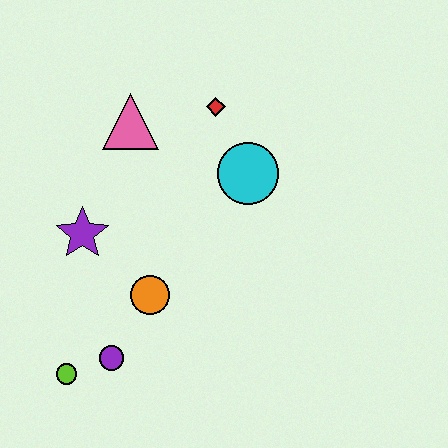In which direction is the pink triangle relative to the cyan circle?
The pink triangle is to the left of the cyan circle.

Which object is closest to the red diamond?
The cyan circle is closest to the red diamond.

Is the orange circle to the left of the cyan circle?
Yes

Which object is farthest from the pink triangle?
The lime circle is farthest from the pink triangle.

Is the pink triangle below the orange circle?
No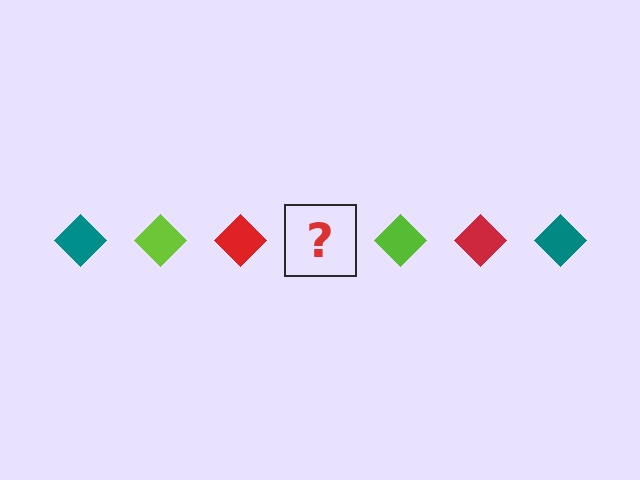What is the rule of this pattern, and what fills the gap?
The rule is that the pattern cycles through teal, lime, red diamonds. The gap should be filled with a teal diamond.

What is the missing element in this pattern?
The missing element is a teal diamond.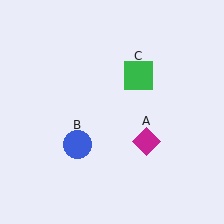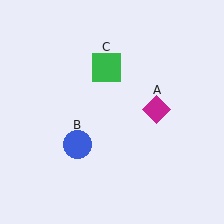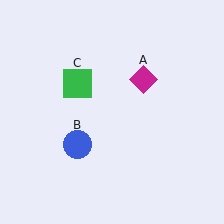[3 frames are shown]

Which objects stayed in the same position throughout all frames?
Blue circle (object B) remained stationary.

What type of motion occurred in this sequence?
The magenta diamond (object A), green square (object C) rotated counterclockwise around the center of the scene.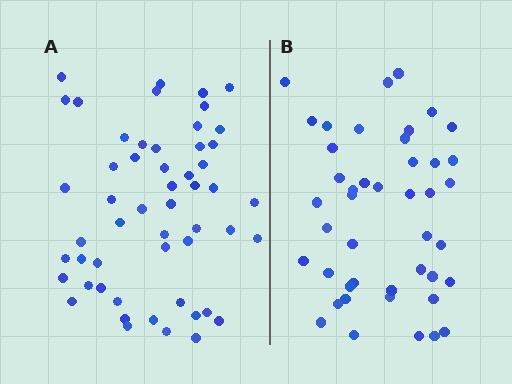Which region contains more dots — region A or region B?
Region A (the left region) has more dots.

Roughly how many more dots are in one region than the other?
Region A has roughly 8 or so more dots than region B.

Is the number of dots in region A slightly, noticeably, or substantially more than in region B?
Region A has only slightly more — the two regions are fairly close. The ratio is roughly 1.2 to 1.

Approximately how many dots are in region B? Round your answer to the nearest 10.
About 40 dots. (The exact count is 44, which rounds to 40.)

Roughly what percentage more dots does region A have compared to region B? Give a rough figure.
About 20% more.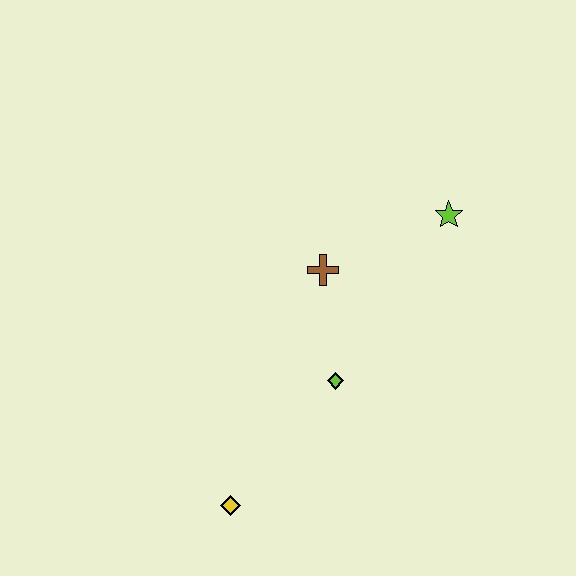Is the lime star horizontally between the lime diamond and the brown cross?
No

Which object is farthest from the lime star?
The yellow diamond is farthest from the lime star.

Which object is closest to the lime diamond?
The brown cross is closest to the lime diamond.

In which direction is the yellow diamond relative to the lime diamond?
The yellow diamond is below the lime diamond.